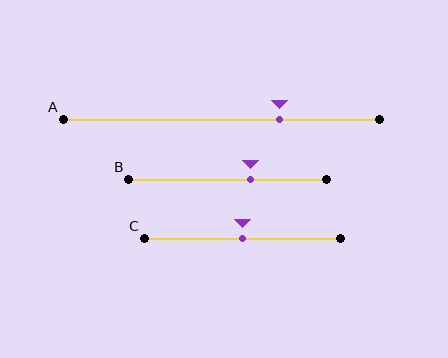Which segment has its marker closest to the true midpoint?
Segment C has its marker closest to the true midpoint.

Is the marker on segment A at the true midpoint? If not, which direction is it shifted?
No, the marker on segment A is shifted to the right by about 19% of the segment length.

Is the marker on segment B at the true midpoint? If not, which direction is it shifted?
No, the marker on segment B is shifted to the right by about 12% of the segment length.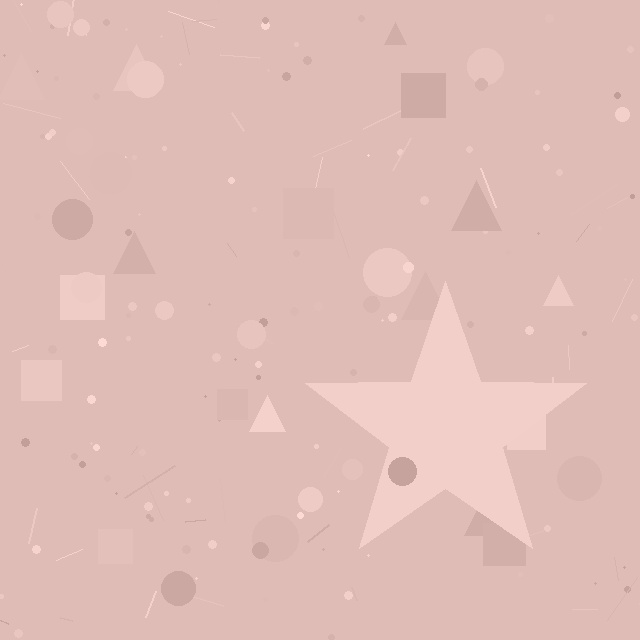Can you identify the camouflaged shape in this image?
The camouflaged shape is a star.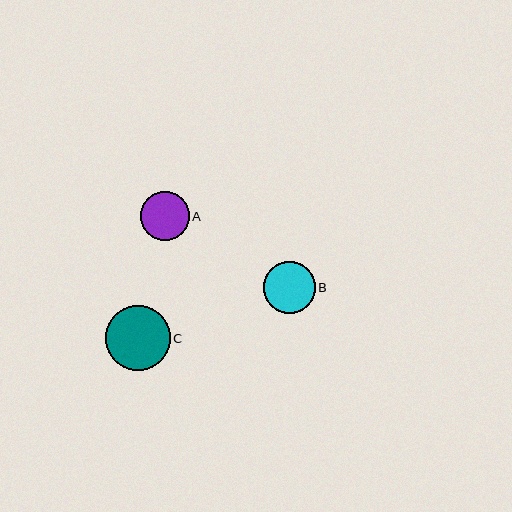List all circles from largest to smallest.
From largest to smallest: C, B, A.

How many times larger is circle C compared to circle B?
Circle C is approximately 1.2 times the size of circle B.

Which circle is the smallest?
Circle A is the smallest with a size of approximately 49 pixels.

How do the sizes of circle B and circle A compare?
Circle B and circle A are approximately the same size.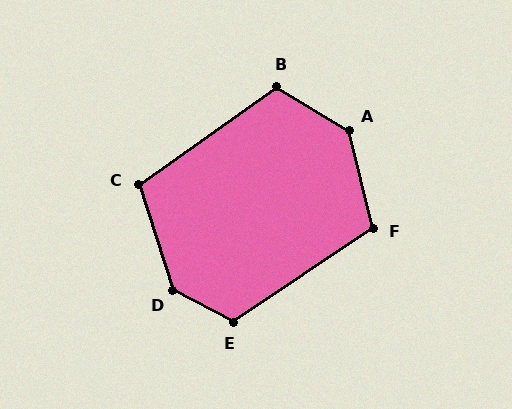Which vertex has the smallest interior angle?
C, at approximately 107 degrees.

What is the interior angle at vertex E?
Approximately 118 degrees (obtuse).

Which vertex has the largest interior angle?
D, at approximately 136 degrees.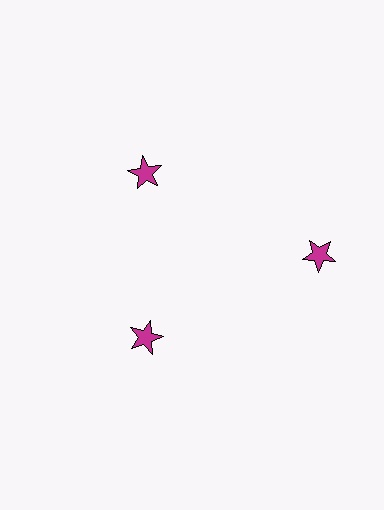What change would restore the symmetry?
The symmetry would be restored by moving it inward, back onto the ring so that all 3 stars sit at equal angles and equal distance from the center.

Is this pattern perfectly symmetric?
No. The 3 magenta stars are arranged in a ring, but one element near the 3 o'clock position is pushed outward from the center, breaking the 3-fold rotational symmetry.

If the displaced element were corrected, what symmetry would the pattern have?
It would have 3-fold rotational symmetry — the pattern would map onto itself every 120 degrees.